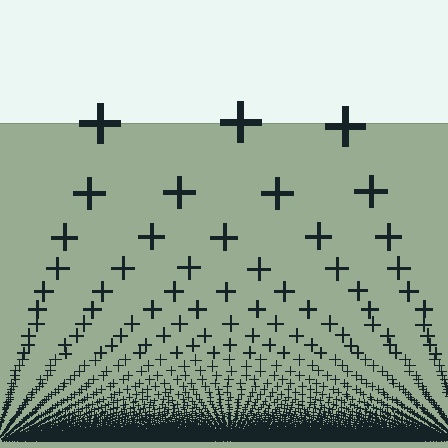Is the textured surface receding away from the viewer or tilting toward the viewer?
The surface appears to tilt toward the viewer. Texture elements get larger and sparser toward the top.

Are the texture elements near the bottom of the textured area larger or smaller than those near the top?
Smaller. The gradient is inverted — elements near the bottom are smaller and denser.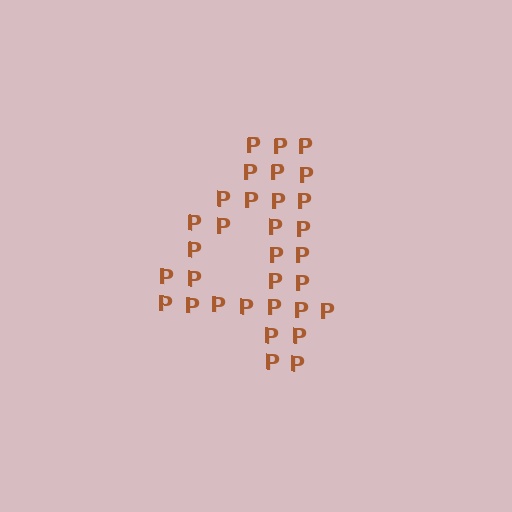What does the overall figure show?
The overall figure shows the digit 4.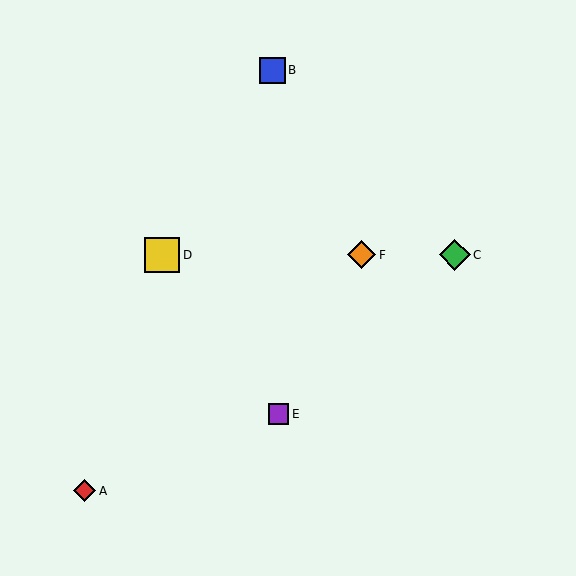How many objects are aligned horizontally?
3 objects (C, D, F) are aligned horizontally.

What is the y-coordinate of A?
Object A is at y≈491.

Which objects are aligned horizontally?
Objects C, D, F are aligned horizontally.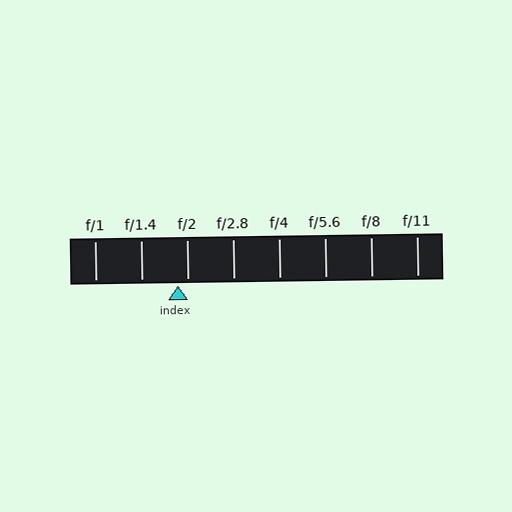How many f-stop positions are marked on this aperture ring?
There are 8 f-stop positions marked.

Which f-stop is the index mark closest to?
The index mark is closest to f/2.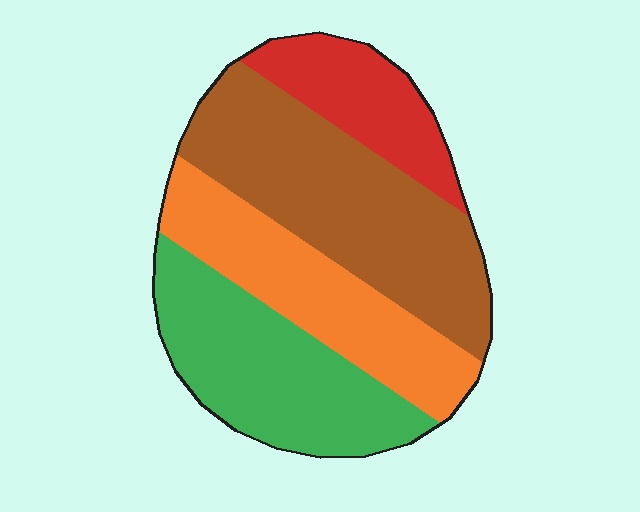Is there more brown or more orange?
Brown.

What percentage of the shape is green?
Green covers 27% of the shape.